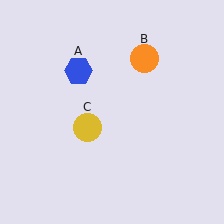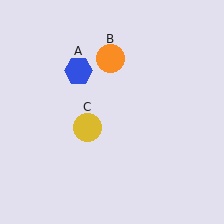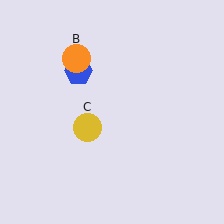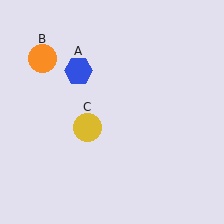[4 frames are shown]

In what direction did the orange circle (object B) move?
The orange circle (object B) moved left.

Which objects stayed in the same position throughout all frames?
Blue hexagon (object A) and yellow circle (object C) remained stationary.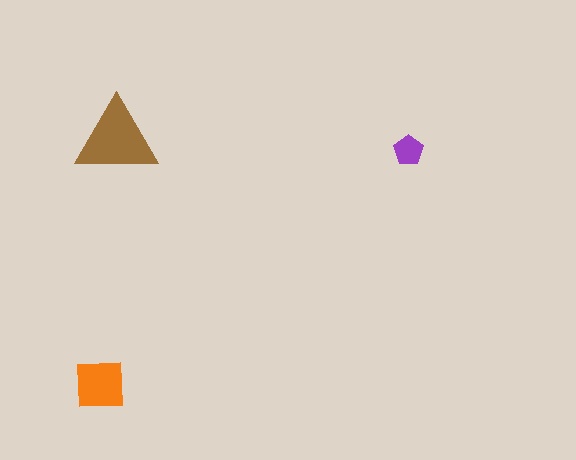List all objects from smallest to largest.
The purple pentagon, the orange square, the brown triangle.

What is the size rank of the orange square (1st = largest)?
2nd.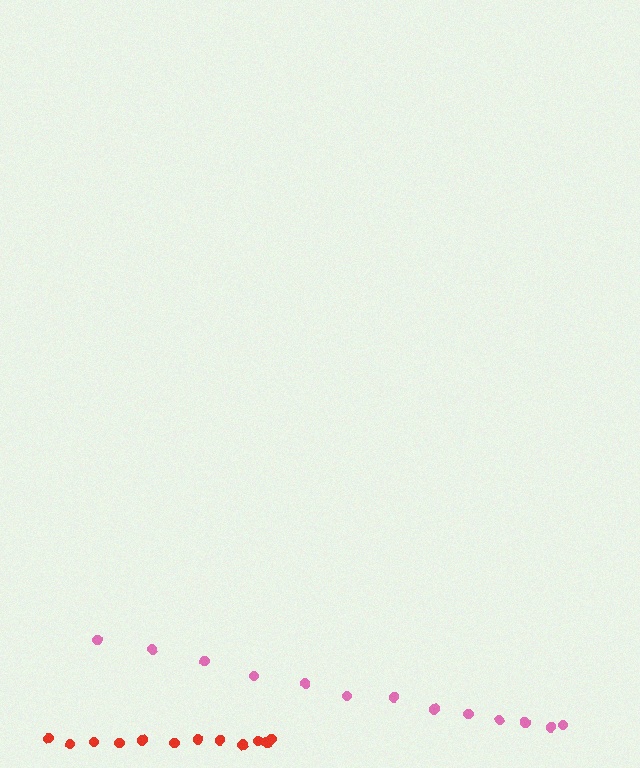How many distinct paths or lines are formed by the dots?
There are 2 distinct paths.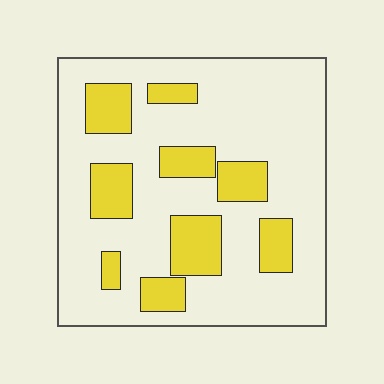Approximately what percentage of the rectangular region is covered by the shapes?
Approximately 25%.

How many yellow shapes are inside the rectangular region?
9.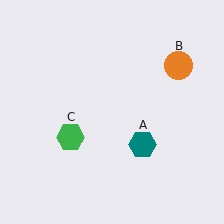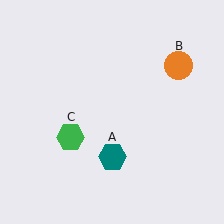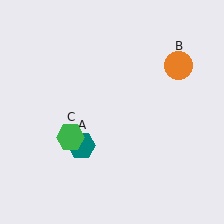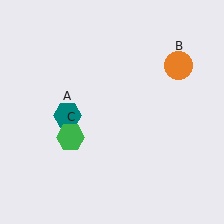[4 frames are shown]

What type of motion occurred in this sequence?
The teal hexagon (object A) rotated clockwise around the center of the scene.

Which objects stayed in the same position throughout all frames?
Orange circle (object B) and green hexagon (object C) remained stationary.